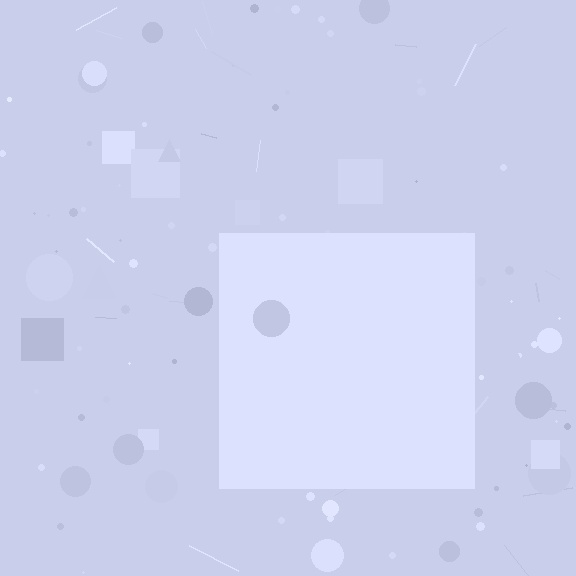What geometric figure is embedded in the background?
A square is embedded in the background.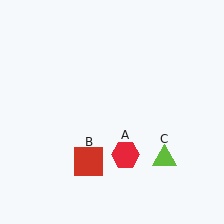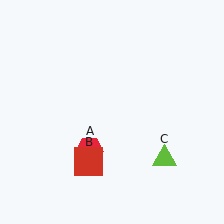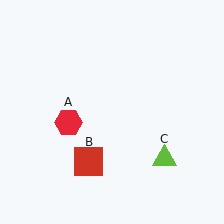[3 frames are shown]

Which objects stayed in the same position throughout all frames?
Red square (object B) and lime triangle (object C) remained stationary.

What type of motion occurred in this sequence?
The red hexagon (object A) rotated clockwise around the center of the scene.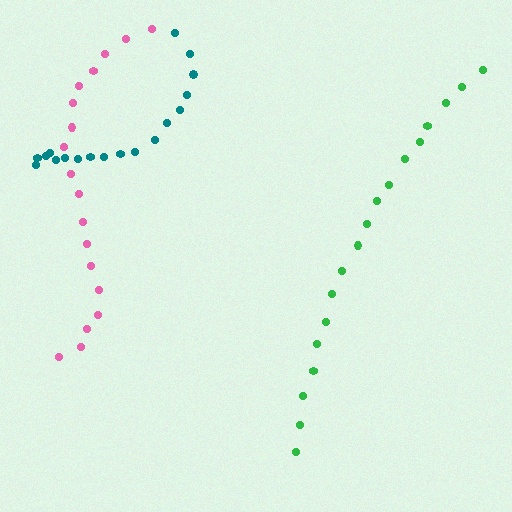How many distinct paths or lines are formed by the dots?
There are 3 distinct paths.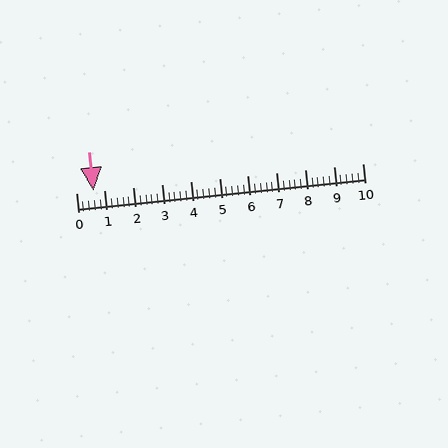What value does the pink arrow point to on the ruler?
The pink arrow points to approximately 0.6.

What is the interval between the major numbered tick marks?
The major tick marks are spaced 1 units apart.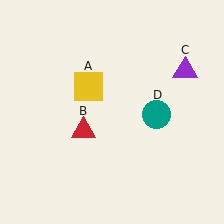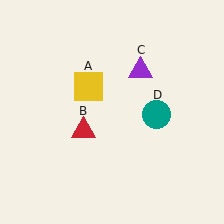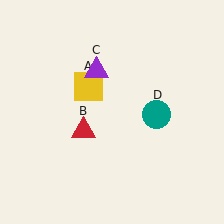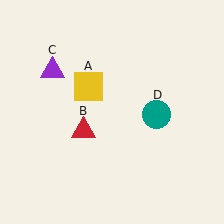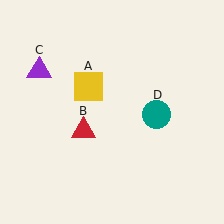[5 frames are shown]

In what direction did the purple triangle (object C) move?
The purple triangle (object C) moved left.